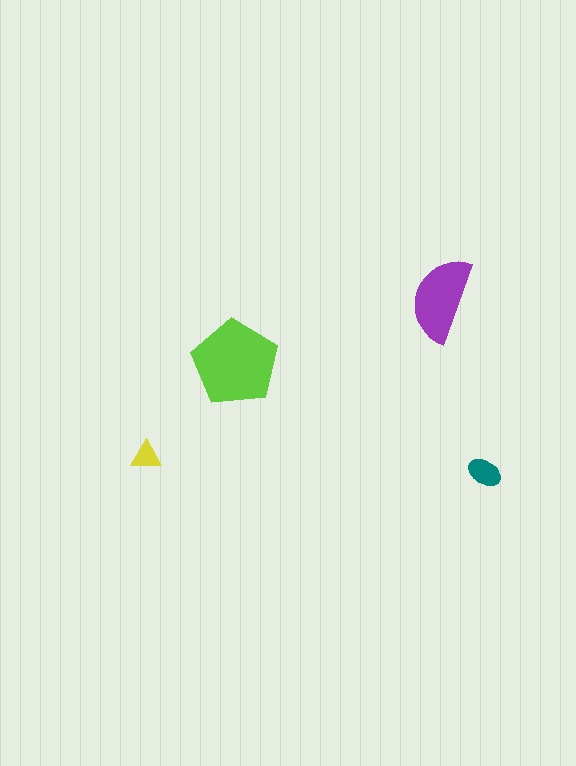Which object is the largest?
The lime pentagon.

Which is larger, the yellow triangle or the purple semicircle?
The purple semicircle.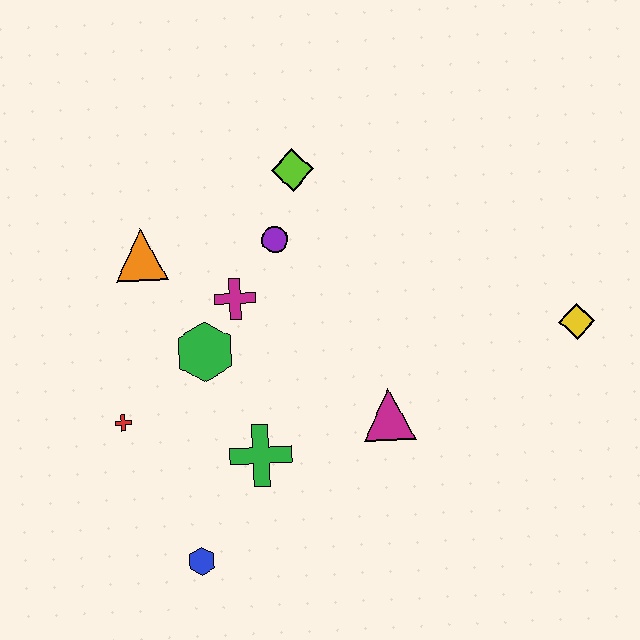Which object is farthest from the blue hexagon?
The yellow diamond is farthest from the blue hexagon.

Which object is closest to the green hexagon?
The magenta cross is closest to the green hexagon.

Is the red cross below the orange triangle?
Yes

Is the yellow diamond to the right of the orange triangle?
Yes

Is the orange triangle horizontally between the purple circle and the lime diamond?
No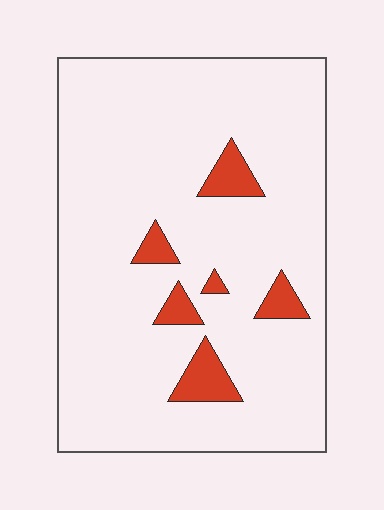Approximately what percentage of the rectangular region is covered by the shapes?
Approximately 10%.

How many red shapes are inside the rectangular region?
6.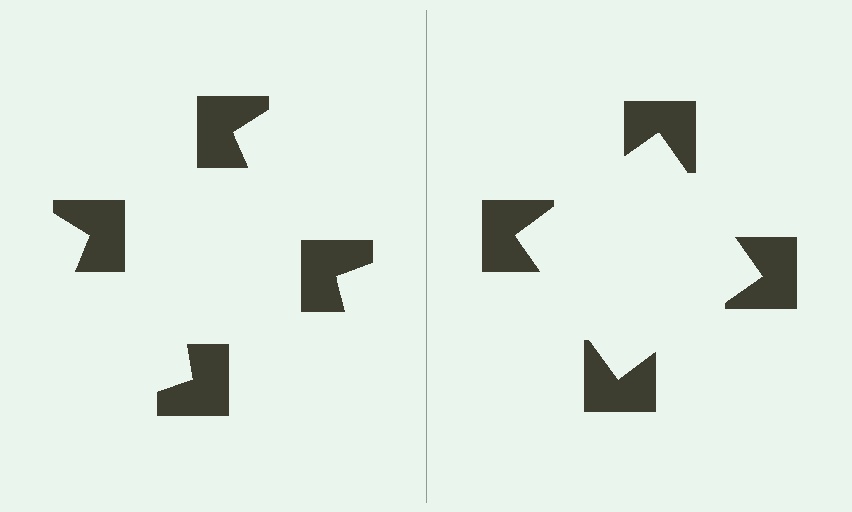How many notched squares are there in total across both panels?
8 — 4 on each side.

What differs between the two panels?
The notched squares are positioned identically on both sides; only the wedge orientations differ. On the right they align to a square; on the left they are misaligned.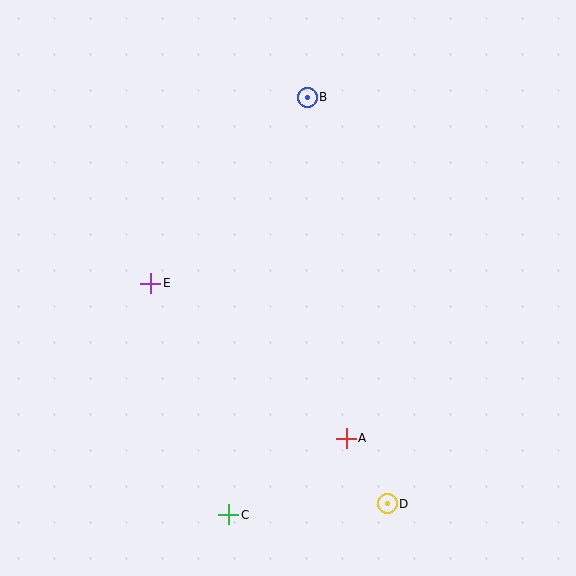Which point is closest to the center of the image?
Point E at (151, 283) is closest to the center.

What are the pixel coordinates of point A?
Point A is at (346, 438).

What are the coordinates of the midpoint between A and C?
The midpoint between A and C is at (287, 476).